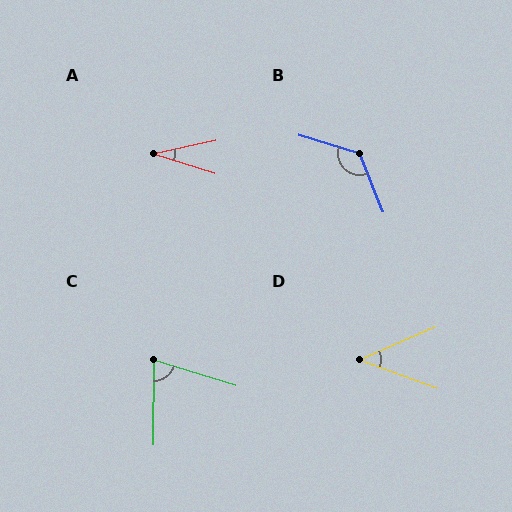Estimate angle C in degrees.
Approximately 73 degrees.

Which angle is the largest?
B, at approximately 129 degrees.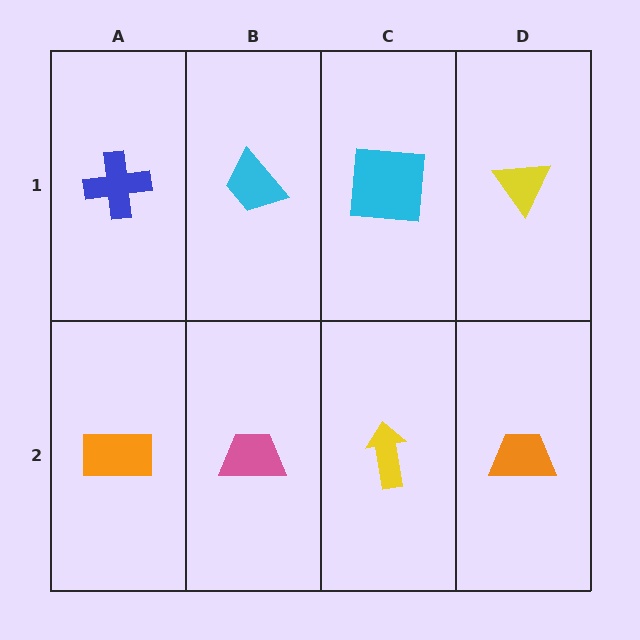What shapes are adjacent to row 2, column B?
A cyan trapezoid (row 1, column B), an orange rectangle (row 2, column A), a yellow arrow (row 2, column C).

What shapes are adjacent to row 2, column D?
A yellow triangle (row 1, column D), a yellow arrow (row 2, column C).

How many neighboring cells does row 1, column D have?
2.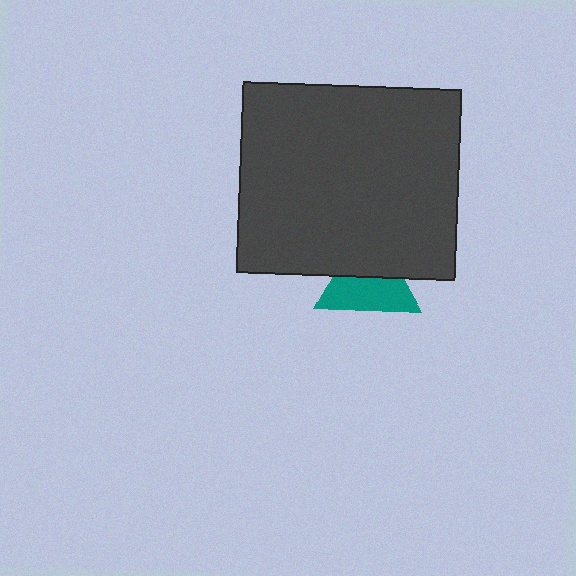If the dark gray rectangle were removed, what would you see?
You would see the complete teal triangle.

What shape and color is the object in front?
The object in front is a dark gray rectangle.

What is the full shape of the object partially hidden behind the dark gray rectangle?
The partially hidden object is a teal triangle.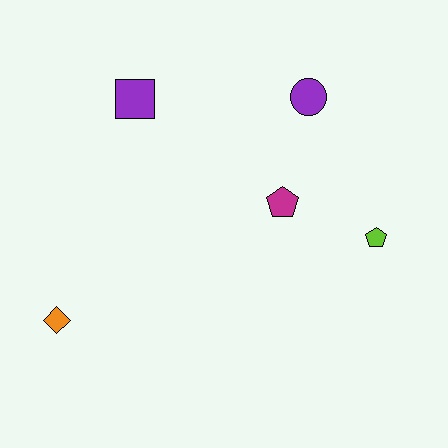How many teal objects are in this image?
There are no teal objects.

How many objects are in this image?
There are 5 objects.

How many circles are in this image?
There is 1 circle.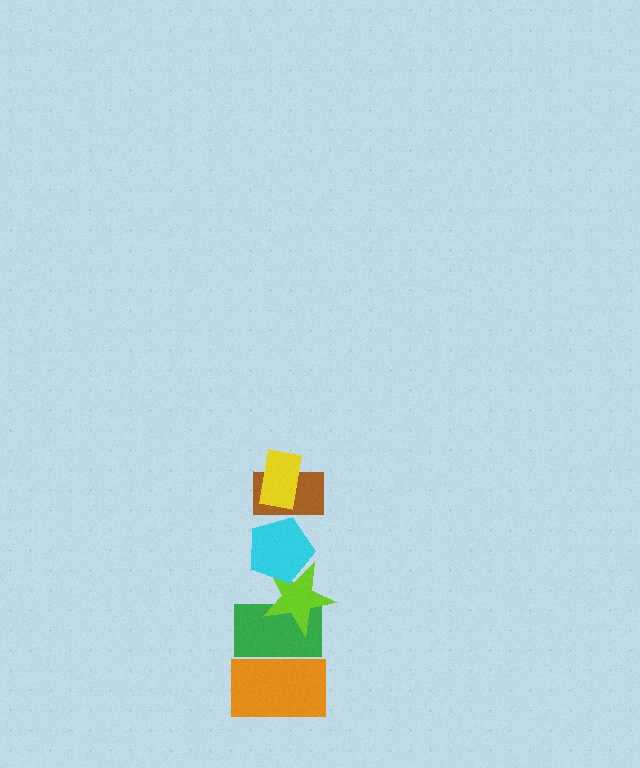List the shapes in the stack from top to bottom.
From top to bottom: the yellow rectangle, the brown rectangle, the cyan pentagon, the lime star, the green rectangle, the orange rectangle.